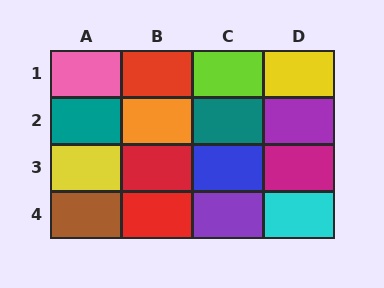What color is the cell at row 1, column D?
Yellow.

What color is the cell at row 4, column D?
Cyan.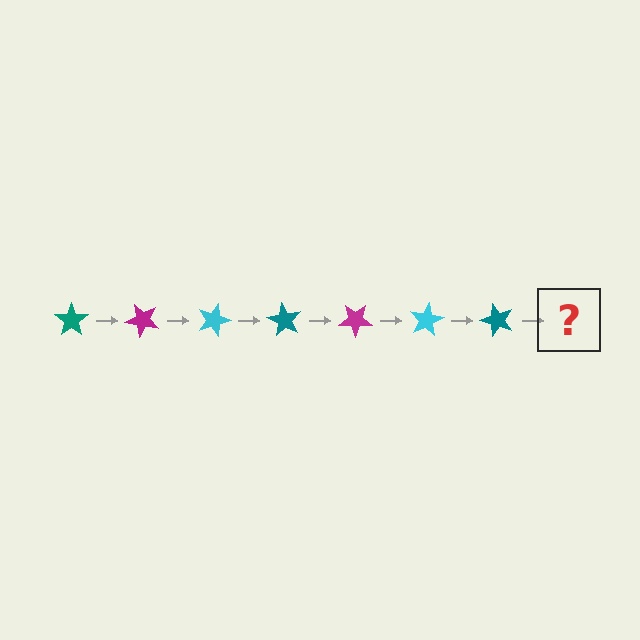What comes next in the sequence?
The next element should be a magenta star, rotated 315 degrees from the start.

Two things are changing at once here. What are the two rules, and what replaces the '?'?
The two rules are that it rotates 45 degrees each step and the color cycles through teal, magenta, and cyan. The '?' should be a magenta star, rotated 315 degrees from the start.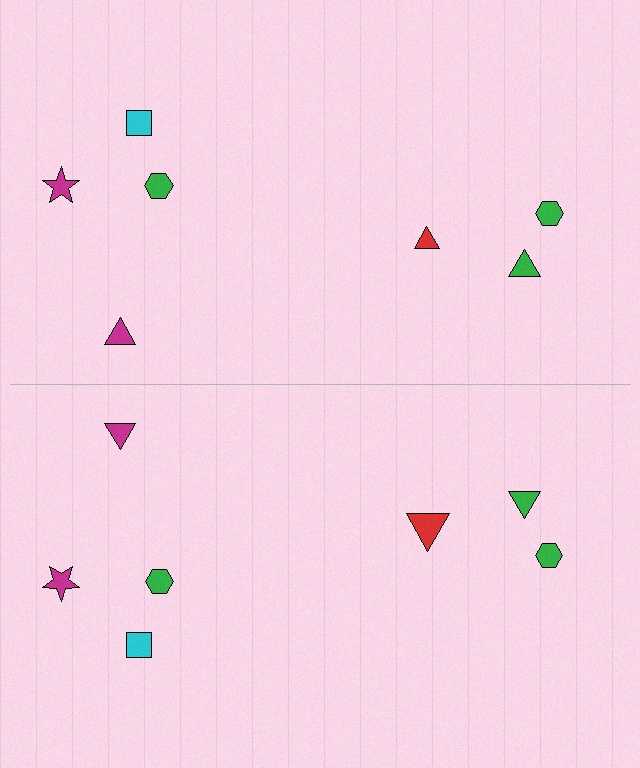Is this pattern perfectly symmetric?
No, the pattern is not perfectly symmetric. The red triangle on the bottom side has a different size than its mirror counterpart.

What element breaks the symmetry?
The red triangle on the bottom side has a different size than its mirror counterpart.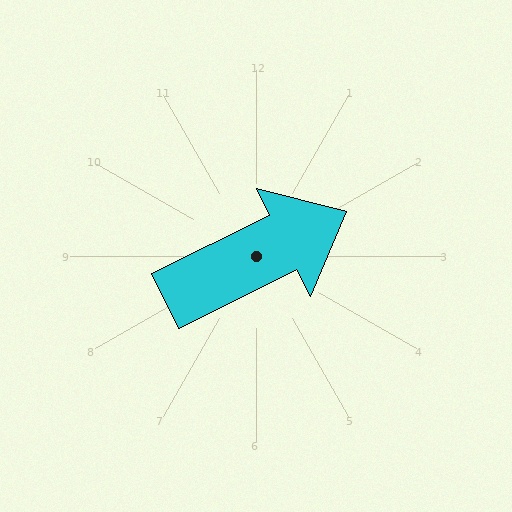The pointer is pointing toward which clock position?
Roughly 2 o'clock.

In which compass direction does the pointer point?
Northeast.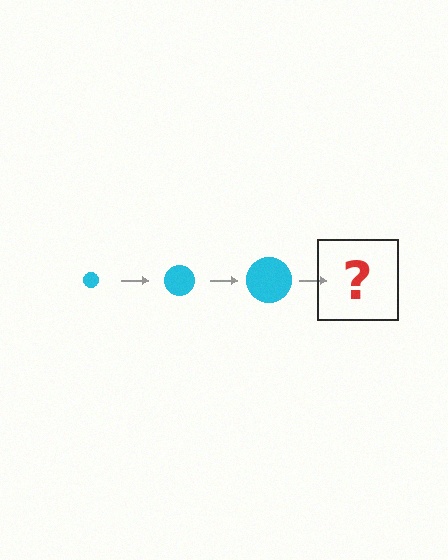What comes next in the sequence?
The next element should be a cyan circle, larger than the previous one.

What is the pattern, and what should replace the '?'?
The pattern is that the circle gets progressively larger each step. The '?' should be a cyan circle, larger than the previous one.